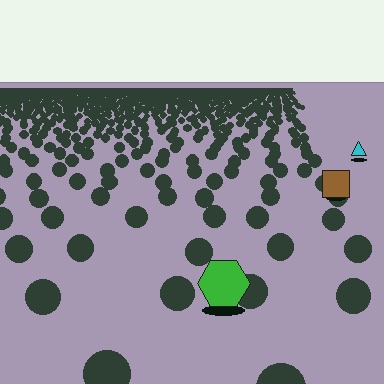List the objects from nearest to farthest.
From nearest to farthest: the green hexagon, the brown square, the cyan triangle.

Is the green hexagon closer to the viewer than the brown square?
Yes. The green hexagon is closer — you can tell from the texture gradient: the ground texture is coarser near it.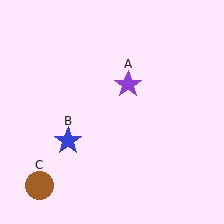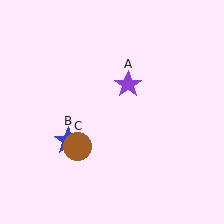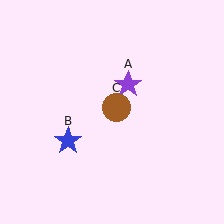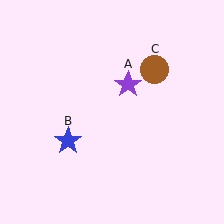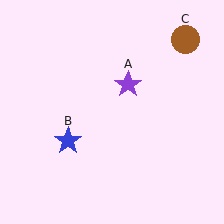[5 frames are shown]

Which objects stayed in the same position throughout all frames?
Purple star (object A) and blue star (object B) remained stationary.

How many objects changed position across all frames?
1 object changed position: brown circle (object C).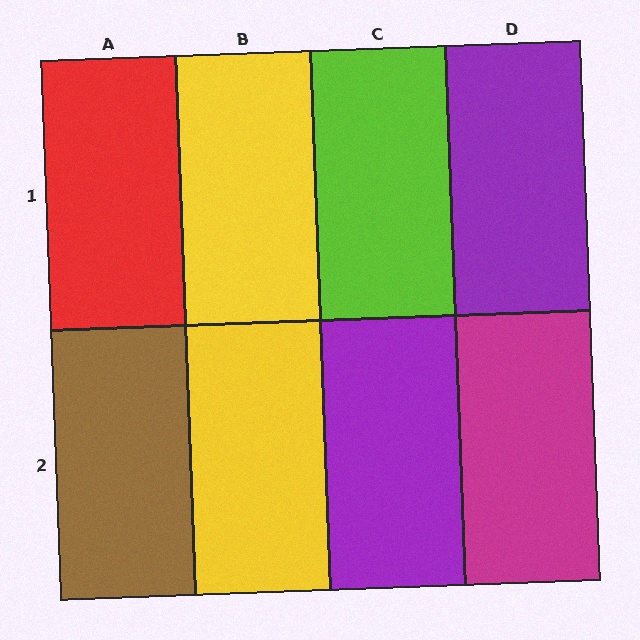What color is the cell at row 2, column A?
Brown.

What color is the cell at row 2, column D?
Magenta.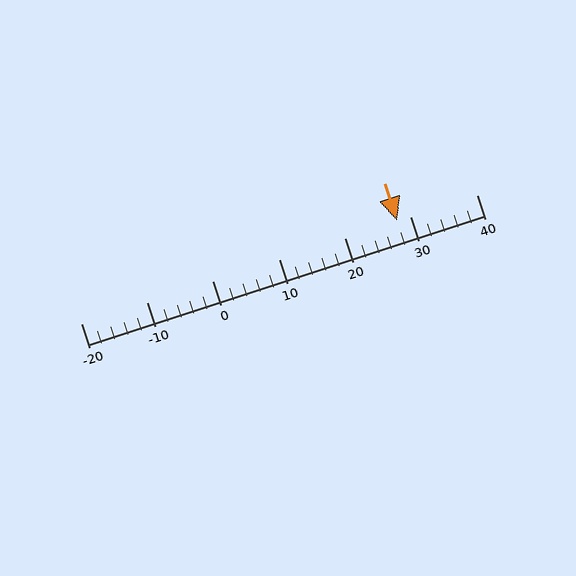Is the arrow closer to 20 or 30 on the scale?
The arrow is closer to 30.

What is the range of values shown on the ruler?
The ruler shows values from -20 to 40.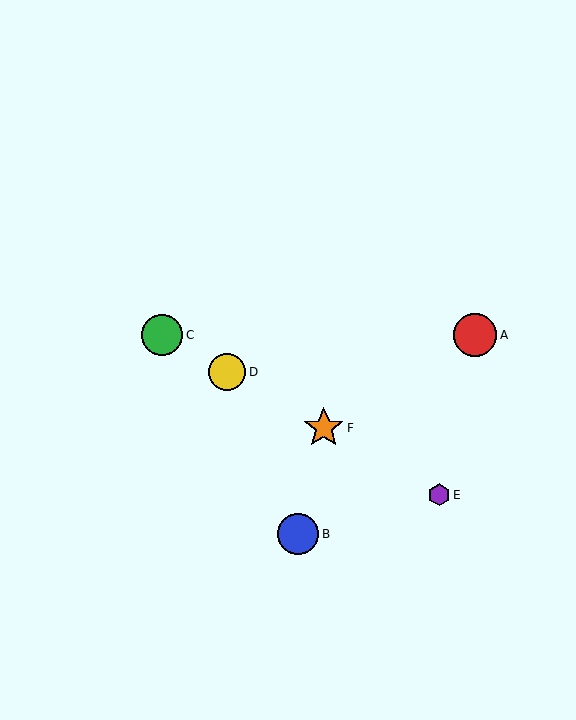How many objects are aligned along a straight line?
4 objects (C, D, E, F) are aligned along a straight line.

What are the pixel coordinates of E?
Object E is at (439, 495).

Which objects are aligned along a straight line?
Objects C, D, E, F are aligned along a straight line.